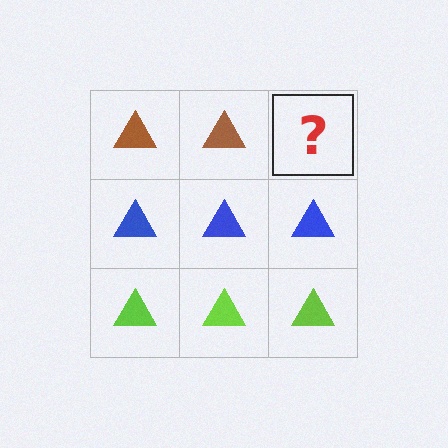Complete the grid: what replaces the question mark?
The question mark should be replaced with a brown triangle.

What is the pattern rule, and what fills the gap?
The rule is that each row has a consistent color. The gap should be filled with a brown triangle.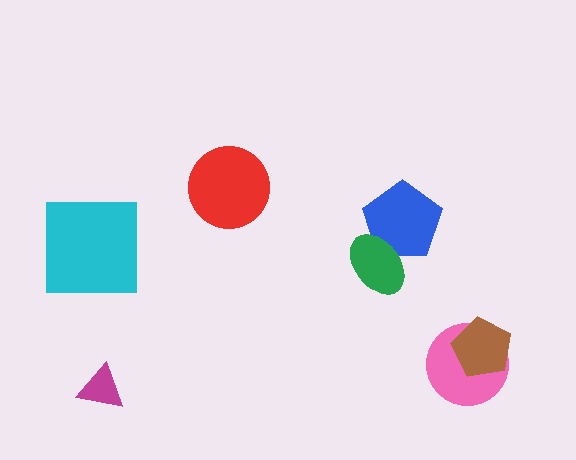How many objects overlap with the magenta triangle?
0 objects overlap with the magenta triangle.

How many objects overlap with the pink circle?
1 object overlaps with the pink circle.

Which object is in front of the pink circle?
The brown pentagon is in front of the pink circle.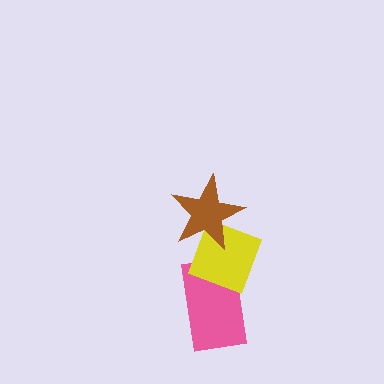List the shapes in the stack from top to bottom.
From top to bottom: the brown star, the yellow diamond, the pink rectangle.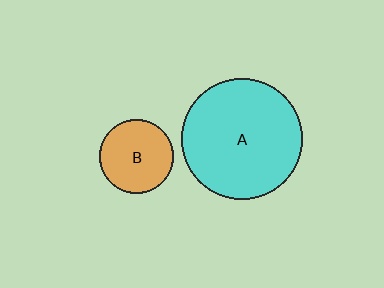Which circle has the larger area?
Circle A (cyan).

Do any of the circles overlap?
No, none of the circles overlap.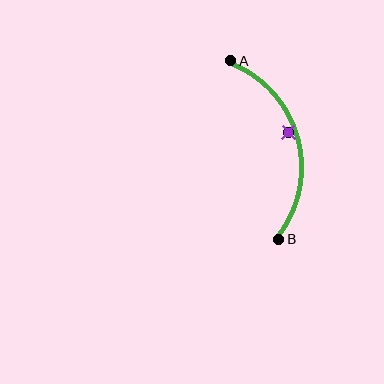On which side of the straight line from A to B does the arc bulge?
The arc bulges to the right of the straight line connecting A and B.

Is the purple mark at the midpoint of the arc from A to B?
No — the purple mark does not lie on the arc at all. It sits slightly inside the curve.